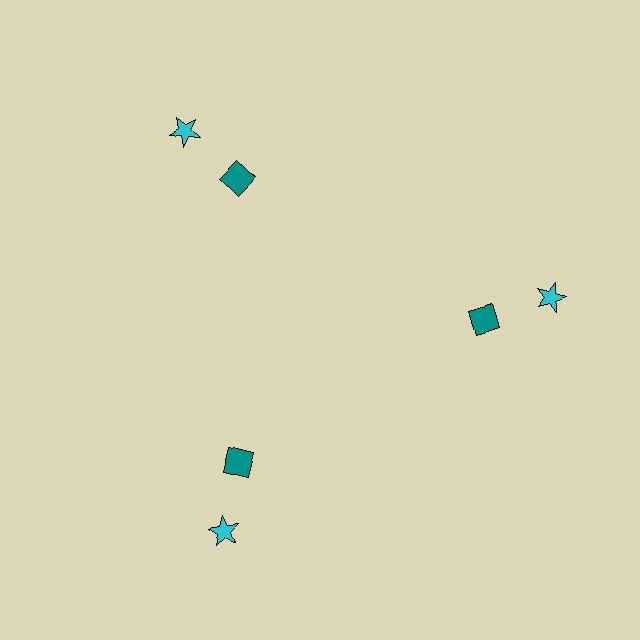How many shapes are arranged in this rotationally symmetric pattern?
There are 6 shapes, arranged in 3 groups of 2.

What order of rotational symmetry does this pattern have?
This pattern has 3-fold rotational symmetry.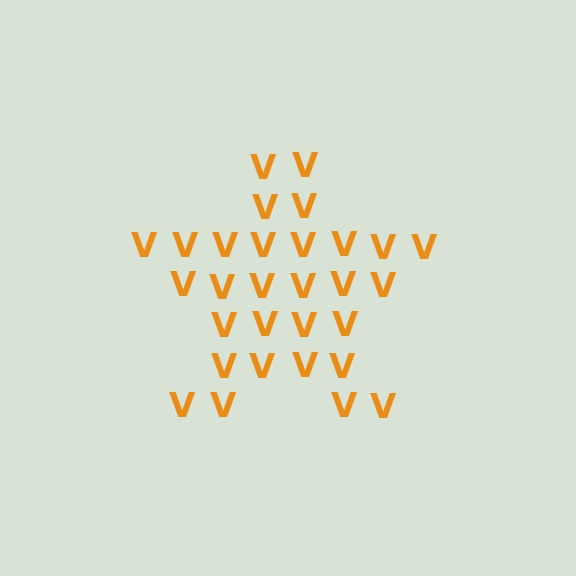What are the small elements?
The small elements are letter V's.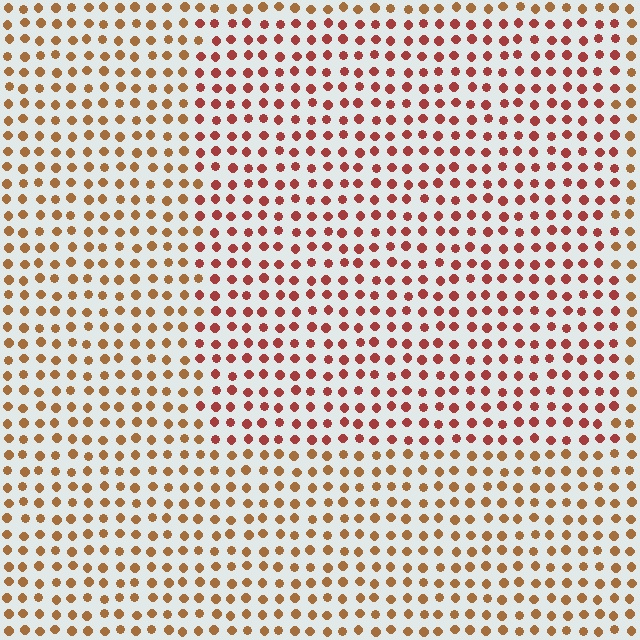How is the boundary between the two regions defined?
The boundary is defined purely by a slight shift in hue (about 30 degrees). Spacing, size, and orientation are identical on both sides.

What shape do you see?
I see a rectangle.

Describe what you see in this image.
The image is filled with small brown elements in a uniform arrangement. A rectangle-shaped region is visible where the elements are tinted to a slightly different hue, forming a subtle color boundary.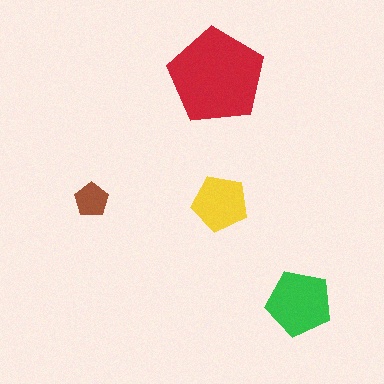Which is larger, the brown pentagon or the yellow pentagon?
The yellow one.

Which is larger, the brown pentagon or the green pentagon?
The green one.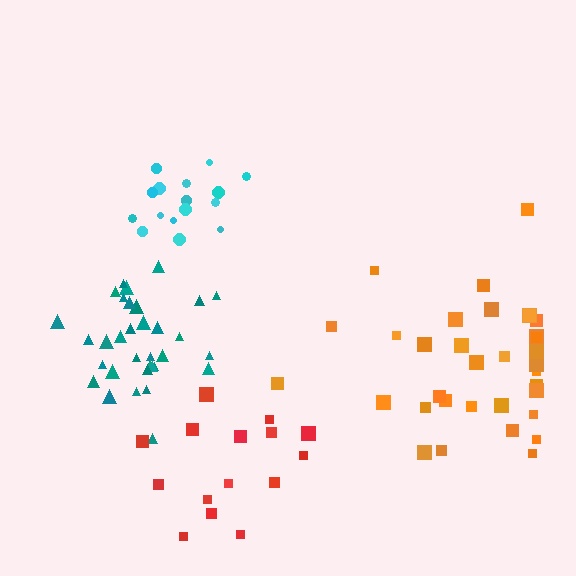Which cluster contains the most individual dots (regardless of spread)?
Orange (35).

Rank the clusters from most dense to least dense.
teal, cyan, orange, red.